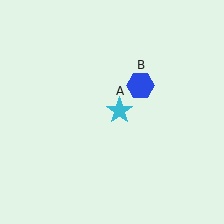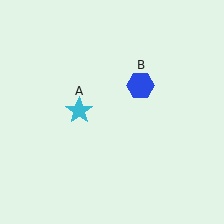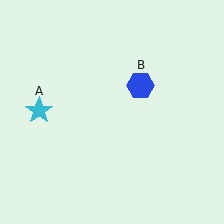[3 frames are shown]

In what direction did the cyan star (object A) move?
The cyan star (object A) moved left.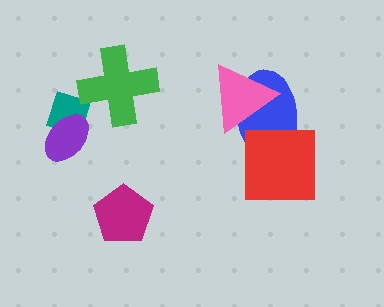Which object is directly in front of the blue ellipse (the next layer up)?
The red square is directly in front of the blue ellipse.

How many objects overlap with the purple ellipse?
1 object overlaps with the purple ellipse.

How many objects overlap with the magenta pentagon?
0 objects overlap with the magenta pentagon.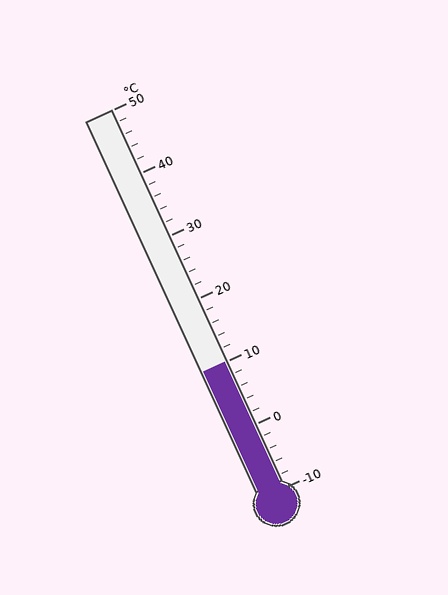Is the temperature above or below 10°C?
The temperature is at 10°C.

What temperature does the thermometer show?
The thermometer shows approximately 10°C.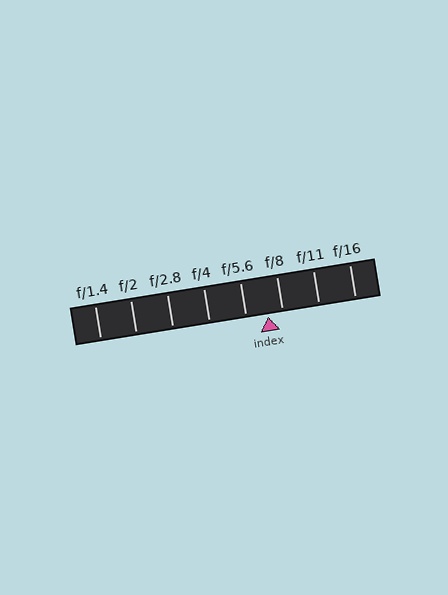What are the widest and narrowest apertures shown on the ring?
The widest aperture shown is f/1.4 and the narrowest is f/16.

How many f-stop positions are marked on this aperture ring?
There are 8 f-stop positions marked.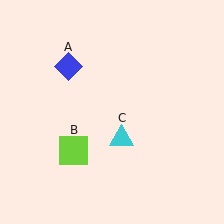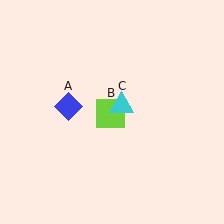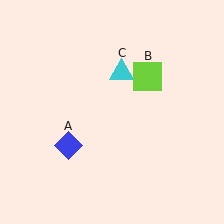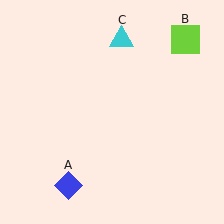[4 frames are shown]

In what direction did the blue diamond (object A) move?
The blue diamond (object A) moved down.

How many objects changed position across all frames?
3 objects changed position: blue diamond (object A), lime square (object B), cyan triangle (object C).